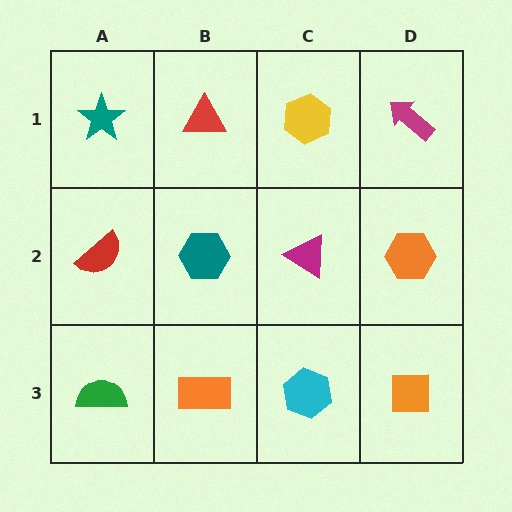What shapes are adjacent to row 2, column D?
A magenta arrow (row 1, column D), an orange square (row 3, column D), a magenta triangle (row 2, column C).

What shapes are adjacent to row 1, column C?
A magenta triangle (row 2, column C), a red triangle (row 1, column B), a magenta arrow (row 1, column D).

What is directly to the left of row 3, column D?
A cyan hexagon.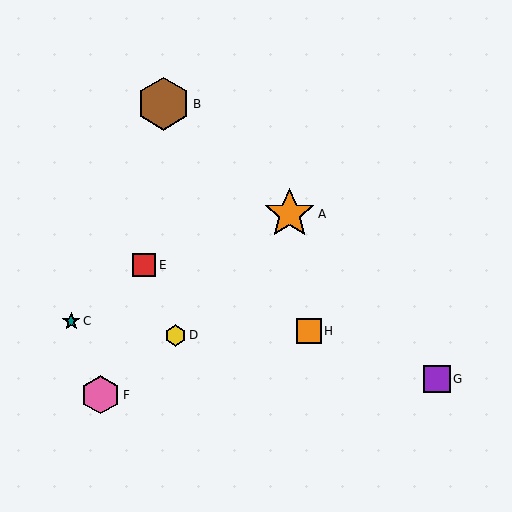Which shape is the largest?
The brown hexagon (labeled B) is the largest.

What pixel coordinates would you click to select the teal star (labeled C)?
Click at (71, 321) to select the teal star C.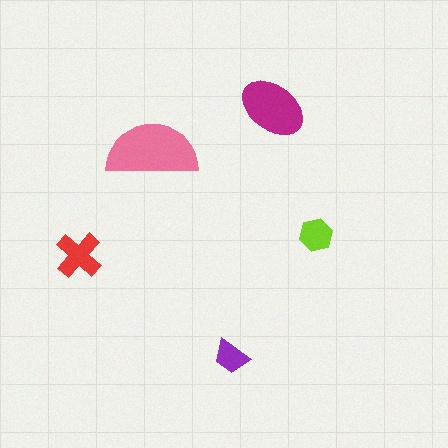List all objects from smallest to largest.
The purple trapezoid, the lime hexagon, the red cross, the magenta ellipse, the pink semicircle.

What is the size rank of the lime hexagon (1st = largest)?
4th.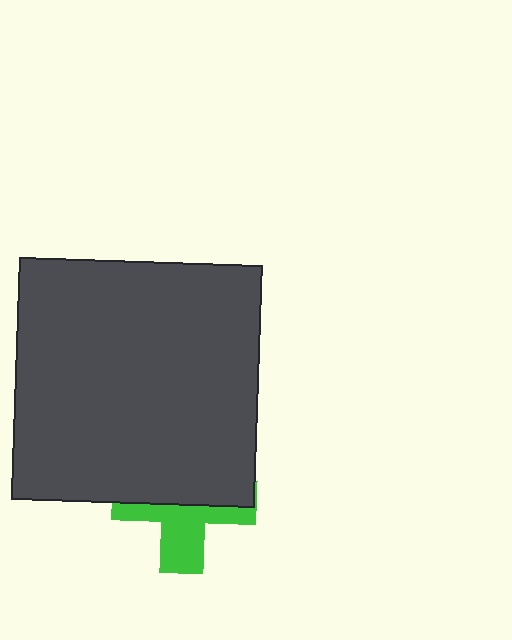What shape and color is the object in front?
The object in front is a dark gray rectangle.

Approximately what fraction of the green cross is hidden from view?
Roughly 55% of the green cross is hidden behind the dark gray rectangle.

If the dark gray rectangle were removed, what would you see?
You would see the complete green cross.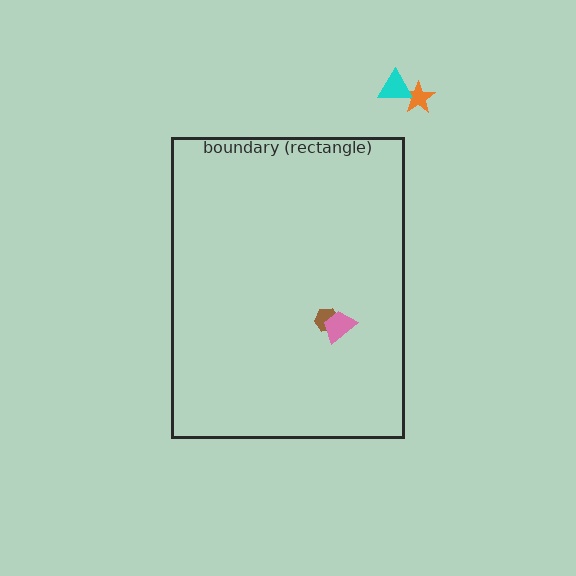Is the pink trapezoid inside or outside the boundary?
Inside.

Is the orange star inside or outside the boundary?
Outside.